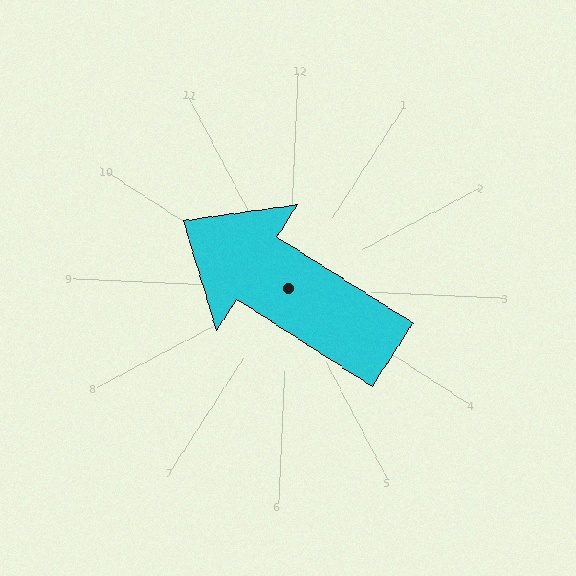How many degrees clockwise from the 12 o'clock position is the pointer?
Approximately 300 degrees.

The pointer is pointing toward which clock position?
Roughly 10 o'clock.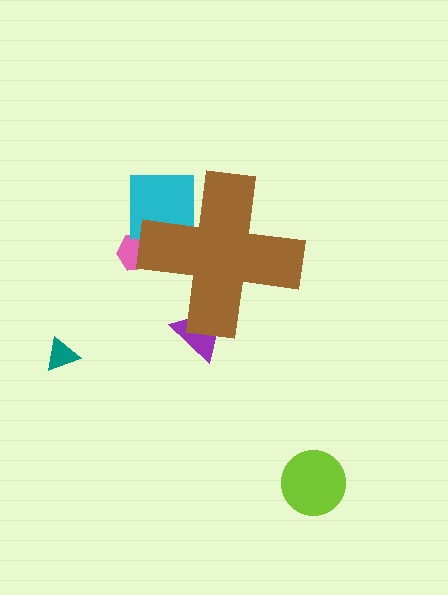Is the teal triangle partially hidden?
No, the teal triangle is fully visible.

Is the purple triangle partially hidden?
Yes, the purple triangle is partially hidden behind the brown cross.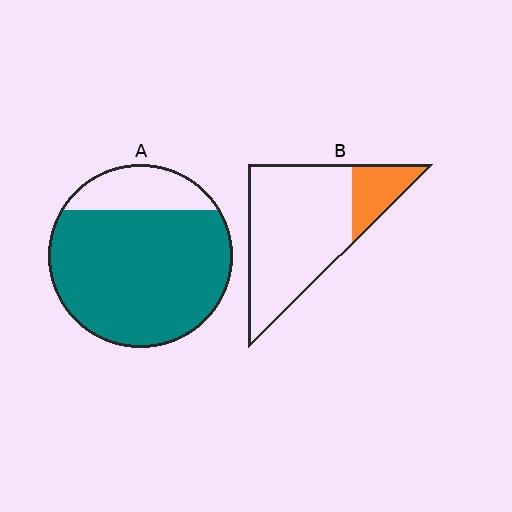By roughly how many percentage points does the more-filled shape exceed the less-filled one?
By roughly 60 percentage points (A over B).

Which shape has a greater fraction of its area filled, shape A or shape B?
Shape A.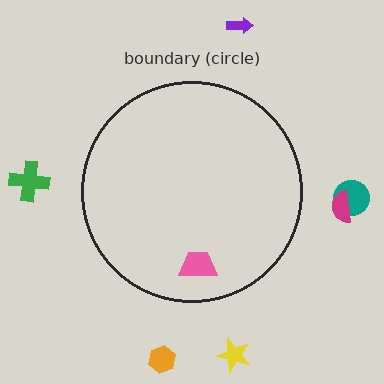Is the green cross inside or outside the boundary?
Outside.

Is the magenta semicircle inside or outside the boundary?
Outside.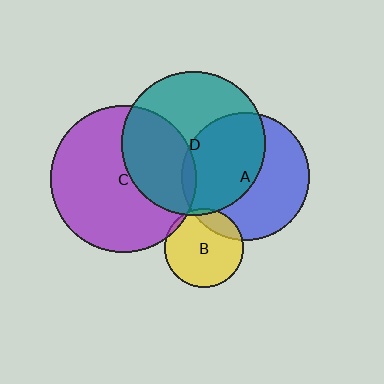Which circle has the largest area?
Circle C (purple).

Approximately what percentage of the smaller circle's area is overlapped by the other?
Approximately 5%.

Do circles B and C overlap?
Yes.